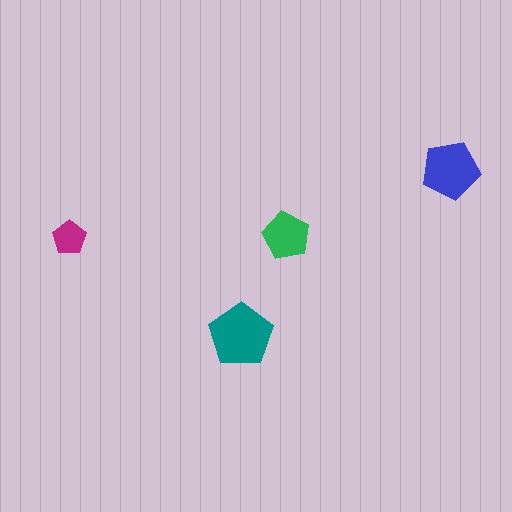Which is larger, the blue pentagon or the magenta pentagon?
The blue one.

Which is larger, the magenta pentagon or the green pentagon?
The green one.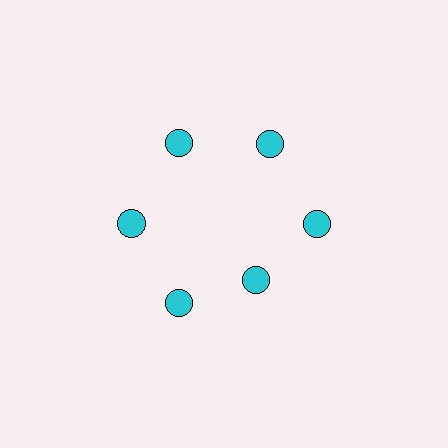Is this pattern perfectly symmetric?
No. The 6 cyan circles are arranged in a ring, but one element near the 5 o'clock position is pulled inward toward the center, breaking the 6-fold rotational symmetry.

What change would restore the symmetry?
The symmetry would be restored by moving it outward, back onto the ring so that all 6 circles sit at equal angles and equal distance from the center.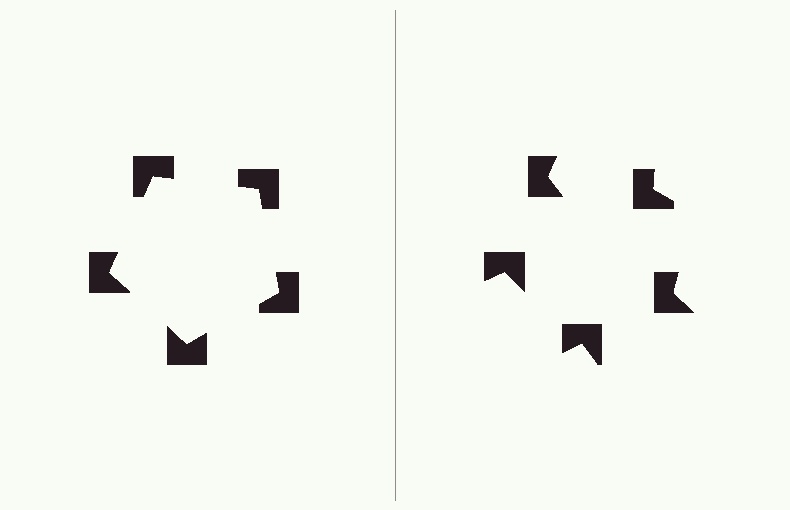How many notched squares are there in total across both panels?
10 — 5 on each side.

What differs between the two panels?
The notched squares are positioned identically on both sides; only the wedge orientations differ. On the left they align to a pentagon; on the right they are misaligned.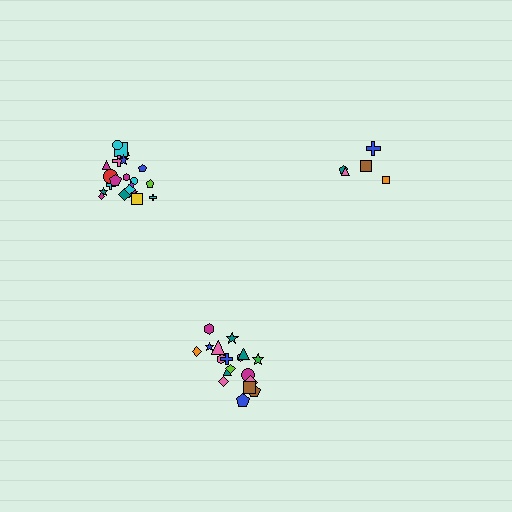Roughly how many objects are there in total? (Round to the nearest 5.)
Roughly 45 objects in total.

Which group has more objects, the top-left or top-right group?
The top-left group.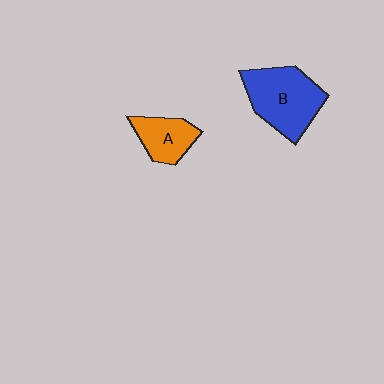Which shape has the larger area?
Shape B (blue).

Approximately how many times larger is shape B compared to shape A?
Approximately 1.8 times.